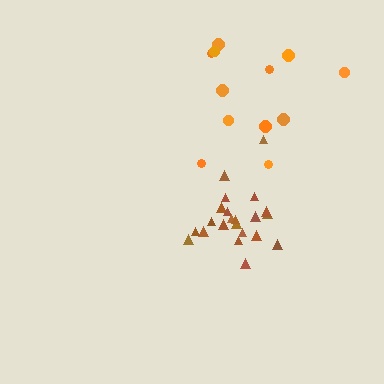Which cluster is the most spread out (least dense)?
Orange.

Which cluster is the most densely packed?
Brown.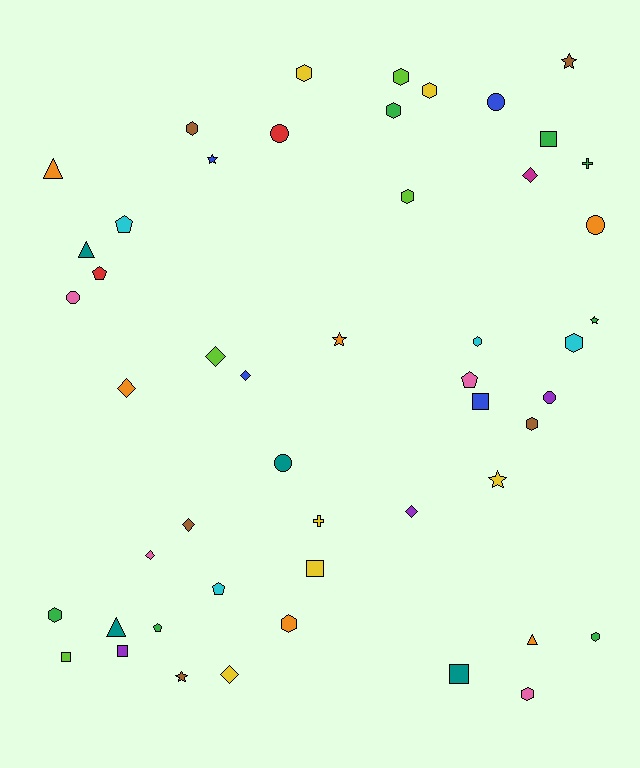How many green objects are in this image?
There are 7 green objects.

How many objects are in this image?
There are 50 objects.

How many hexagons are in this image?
There are 13 hexagons.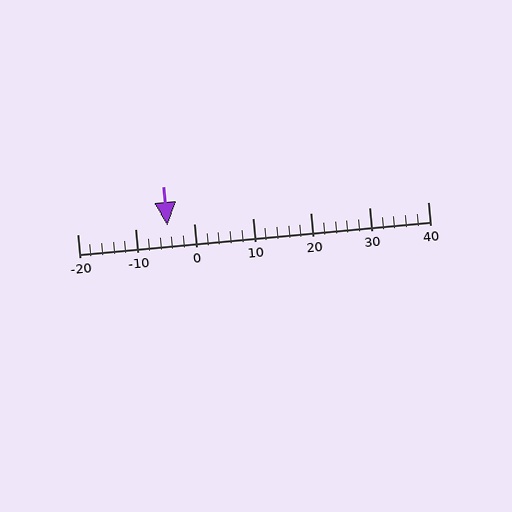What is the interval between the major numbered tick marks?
The major tick marks are spaced 10 units apart.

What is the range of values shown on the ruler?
The ruler shows values from -20 to 40.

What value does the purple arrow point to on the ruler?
The purple arrow points to approximately -4.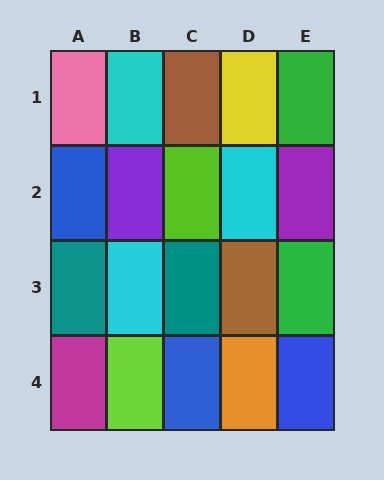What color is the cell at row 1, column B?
Cyan.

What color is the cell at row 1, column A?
Pink.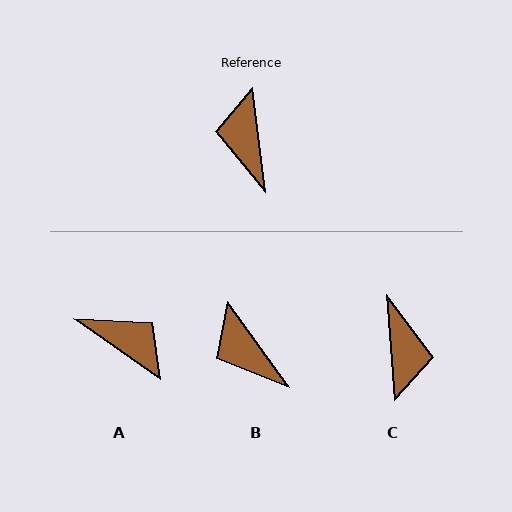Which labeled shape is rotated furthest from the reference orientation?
C, about 177 degrees away.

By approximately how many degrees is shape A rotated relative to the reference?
Approximately 132 degrees clockwise.